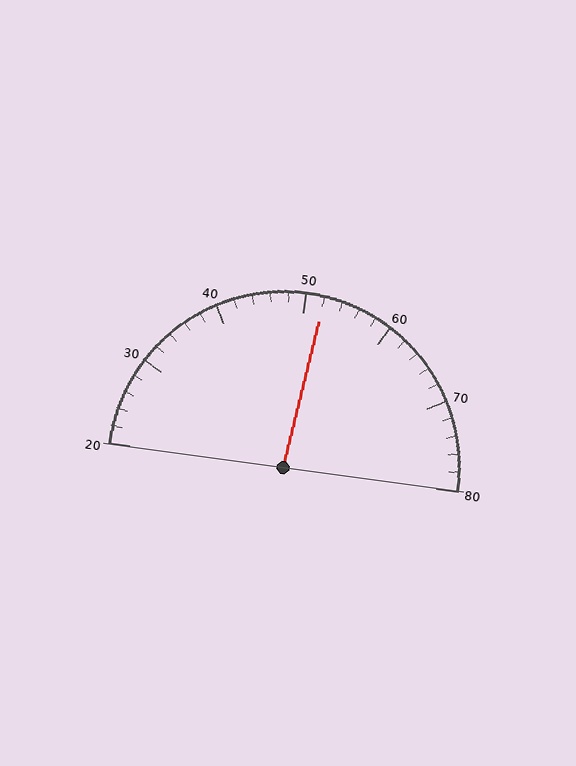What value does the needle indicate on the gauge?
The needle indicates approximately 52.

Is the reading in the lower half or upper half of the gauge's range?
The reading is in the upper half of the range (20 to 80).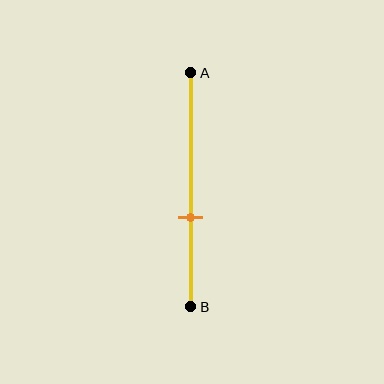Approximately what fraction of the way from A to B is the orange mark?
The orange mark is approximately 60% of the way from A to B.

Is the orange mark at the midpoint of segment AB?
No, the mark is at about 60% from A, not at the 50% midpoint.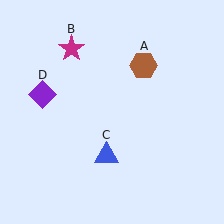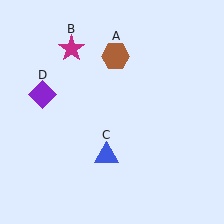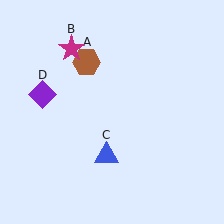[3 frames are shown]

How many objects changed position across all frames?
1 object changed position: brown hexagon (object A).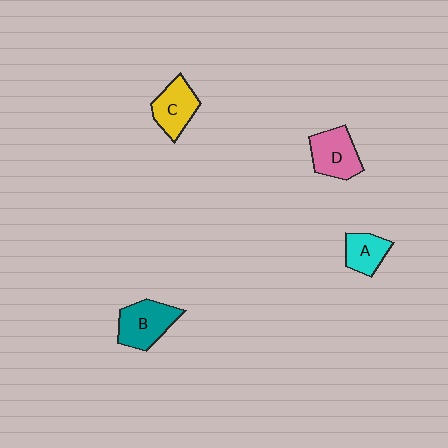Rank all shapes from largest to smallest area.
From largest to smallest: B (teal), D (pink), C (yellow), A (cyan).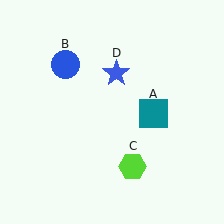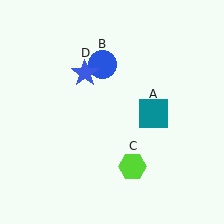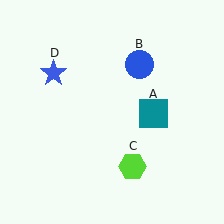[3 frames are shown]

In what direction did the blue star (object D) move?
The blue star (object D) moved left.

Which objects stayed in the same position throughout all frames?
Teal square (object A) and lime hexagon (object C) remained stationary.